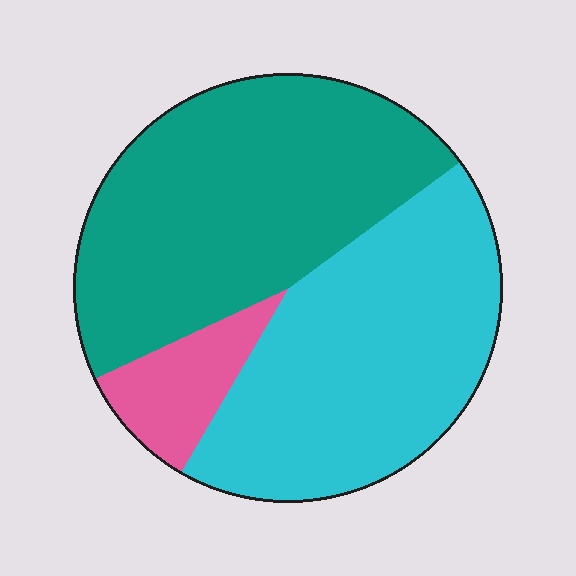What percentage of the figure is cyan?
Cyan covers about 45% of the figure.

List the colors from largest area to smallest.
From largest to smallest: teal, cyan, pink.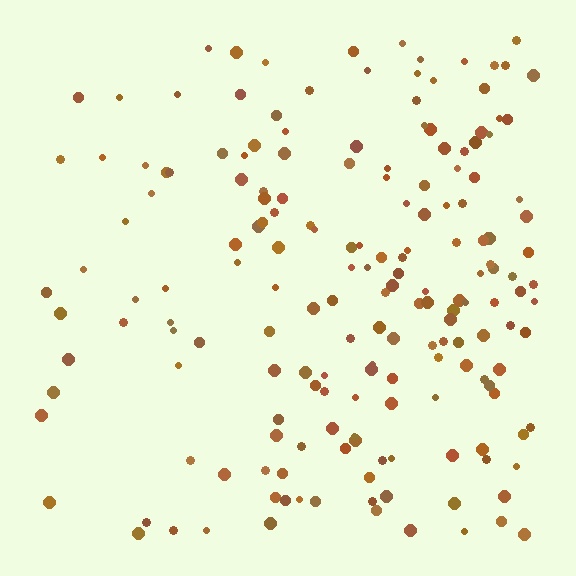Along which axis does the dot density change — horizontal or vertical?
Horizontal.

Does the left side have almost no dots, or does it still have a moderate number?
Still a moderate number, just noticeably fewer than the right.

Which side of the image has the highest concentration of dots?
The right.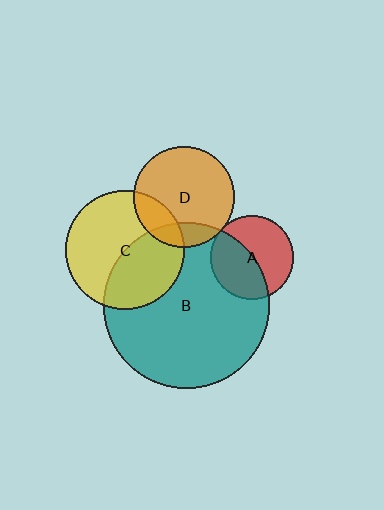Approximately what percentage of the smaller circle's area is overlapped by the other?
Approximately 5%.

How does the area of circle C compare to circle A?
Approximately 2.0 times.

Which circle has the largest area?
Circle B (teal).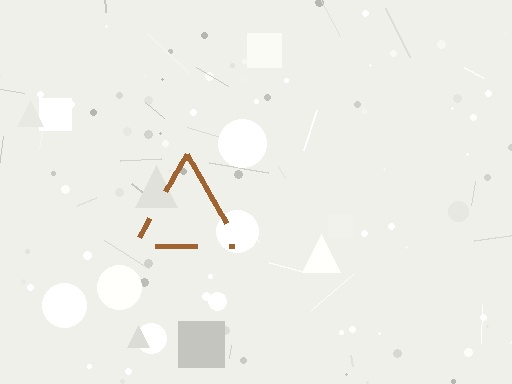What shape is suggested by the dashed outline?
The dashed outline suggests a triangle.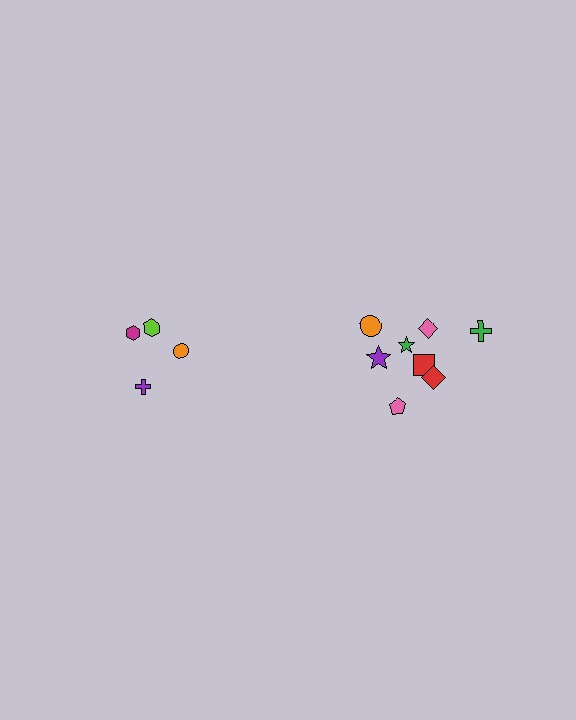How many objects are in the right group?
There are 8 objects.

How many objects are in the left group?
There are 4 objects.